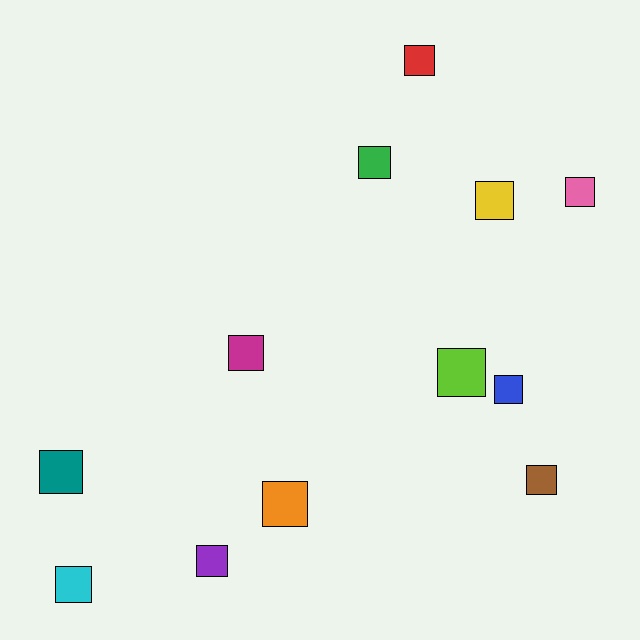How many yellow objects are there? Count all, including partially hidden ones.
There is 1 yellow object.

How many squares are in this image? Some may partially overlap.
There are 12 squares.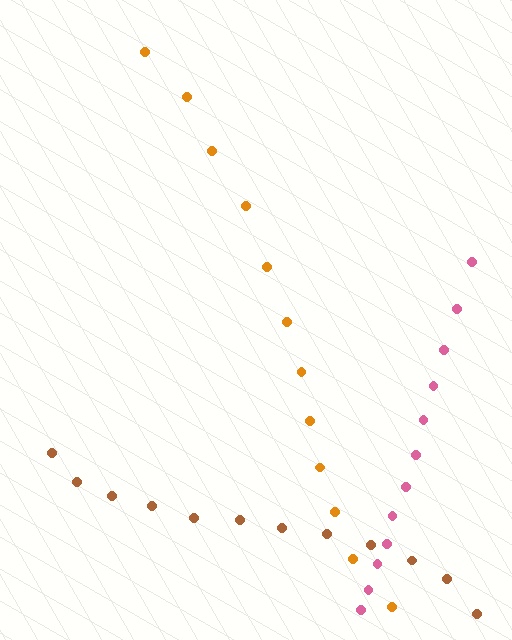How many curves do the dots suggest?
There are 3 distinct paths.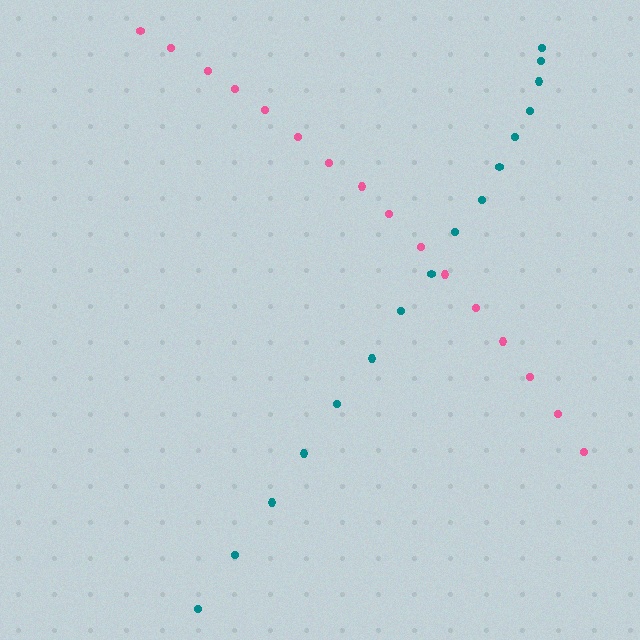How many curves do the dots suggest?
There are 2 distinct paths.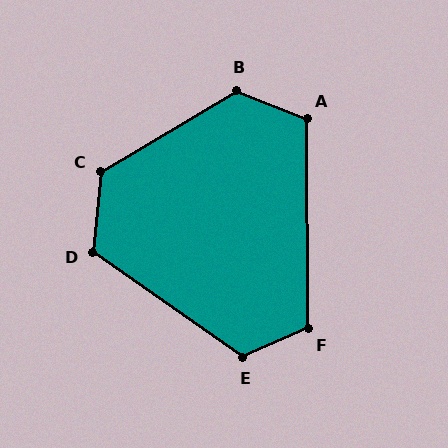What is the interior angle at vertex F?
Approximately 113 degrees (obtuse).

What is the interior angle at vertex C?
Approximately 126 degrees (obtuse).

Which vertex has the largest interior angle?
B, at approximately 127 degrees.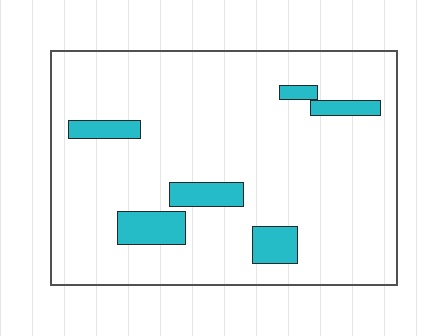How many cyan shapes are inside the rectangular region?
6.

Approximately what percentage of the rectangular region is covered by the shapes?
Approximately 10%.